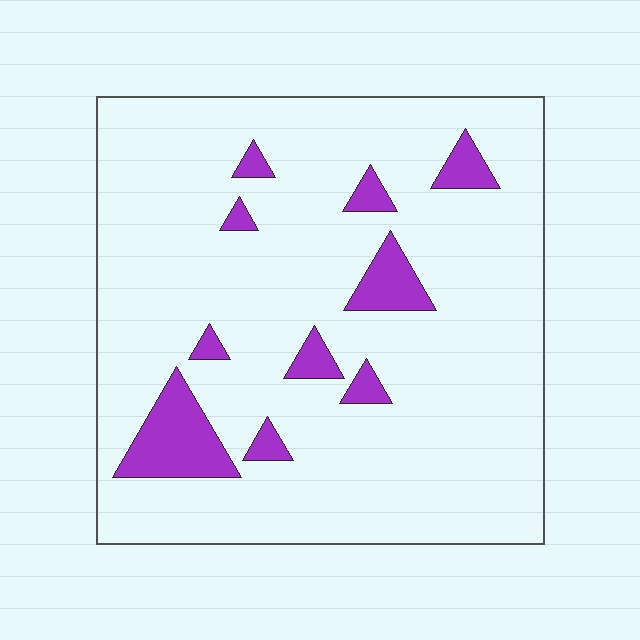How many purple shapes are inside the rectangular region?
10.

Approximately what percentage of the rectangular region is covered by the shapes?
Approximately 10%.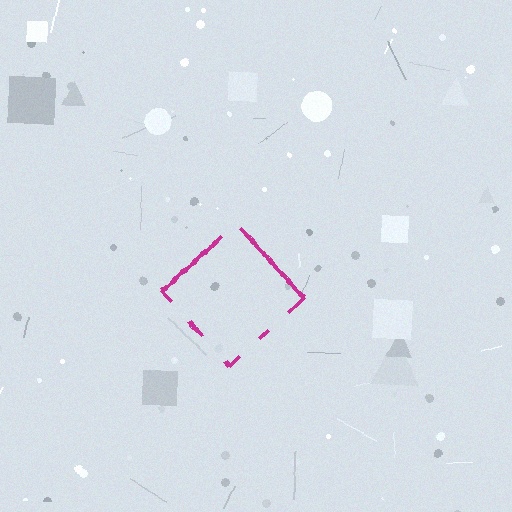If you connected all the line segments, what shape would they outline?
They would outline a diamond.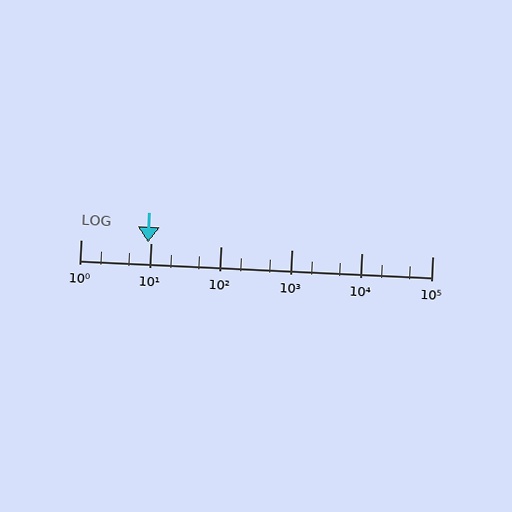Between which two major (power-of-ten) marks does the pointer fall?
The pointer is between 1 and 10.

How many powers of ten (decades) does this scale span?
The scale spans 5 decades, from 1 to 100000.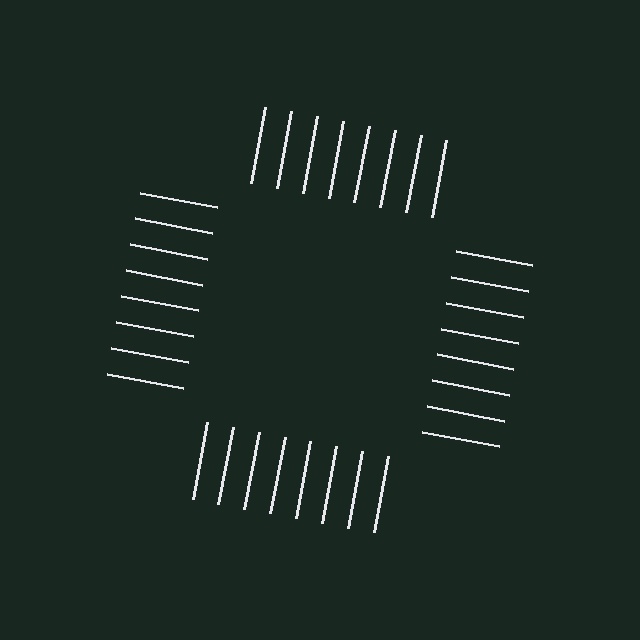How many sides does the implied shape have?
4 sides — the line-ends trace a square.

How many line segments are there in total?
32 — 8 along each of the 4 edges.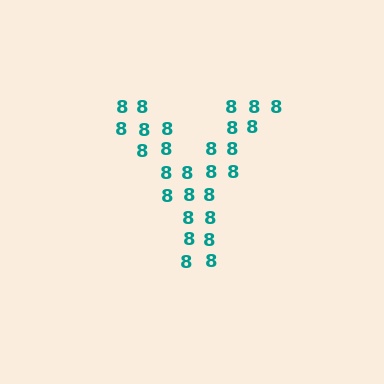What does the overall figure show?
The overall figure shows the letter Y.